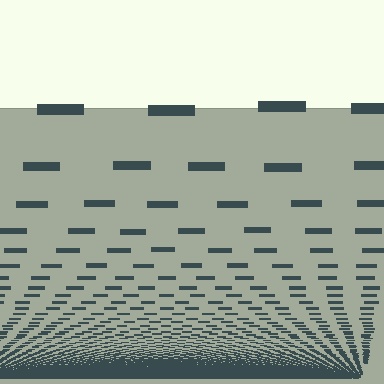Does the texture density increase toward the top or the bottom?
Density increases toward the bottom.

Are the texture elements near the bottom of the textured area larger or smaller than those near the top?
Smaller. The gradient is inverted — elements near the bottom are smaller and denser.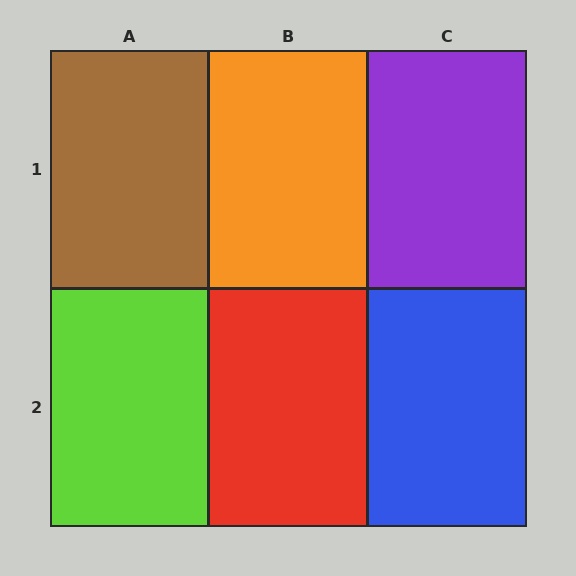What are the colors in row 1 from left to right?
Brown, orange, purple.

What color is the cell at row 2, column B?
Red.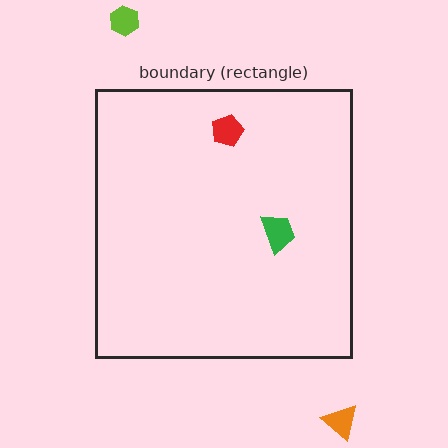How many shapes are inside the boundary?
2 inside, 2 outside.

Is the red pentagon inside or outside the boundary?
Inside.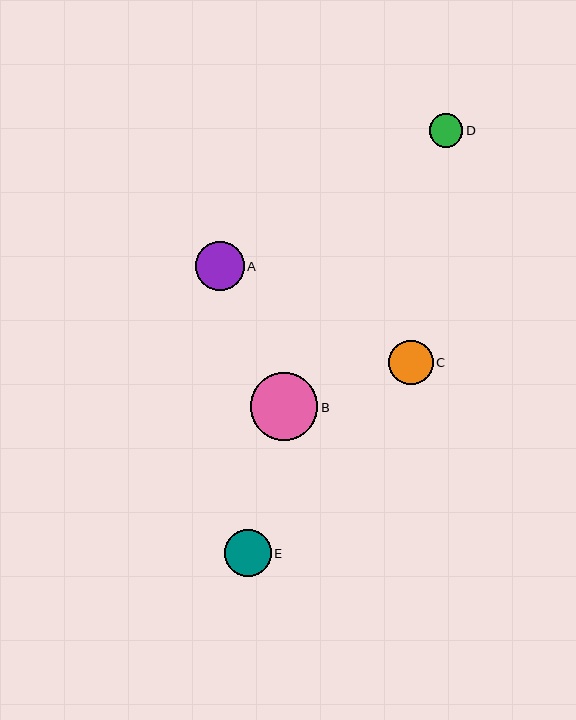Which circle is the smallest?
Circle D is the smallest with a size of approximately 34 pixels.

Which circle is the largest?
Circle B is the largest with a size of approximately 68 pixels.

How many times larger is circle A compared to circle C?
Circle A is approximately 1.1 times the size of circle C.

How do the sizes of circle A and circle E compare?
Circle A and circle E are approximately the same size.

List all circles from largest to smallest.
From largest to smallest: B, A, E, C, D.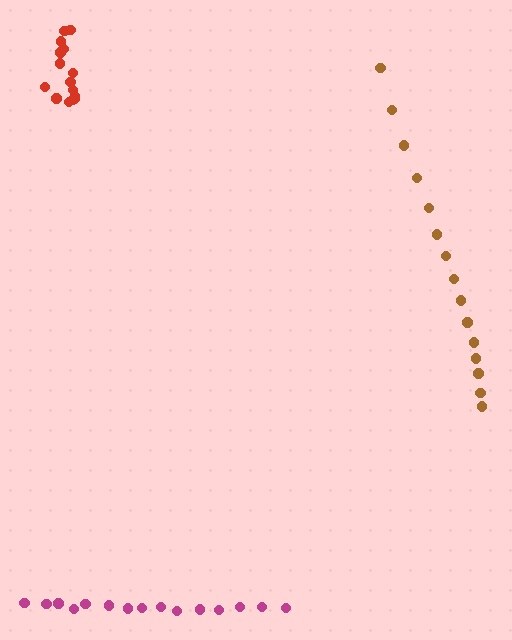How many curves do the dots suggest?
There are 3 distinct paths.